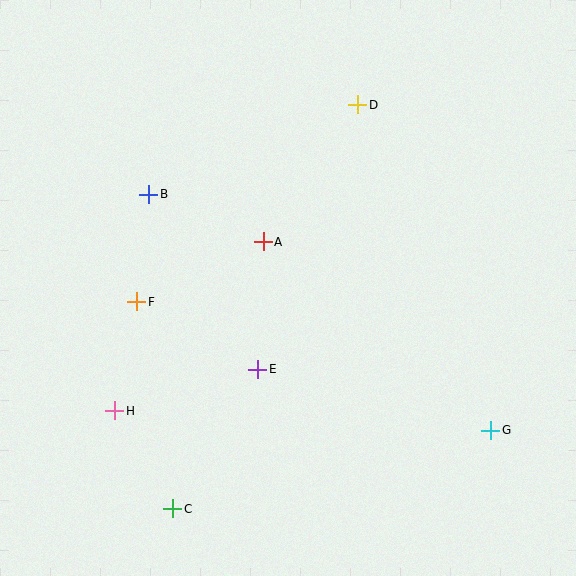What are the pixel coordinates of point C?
Point C is at (173, 509).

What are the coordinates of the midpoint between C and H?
The midpoint between C and H is at (144, 460).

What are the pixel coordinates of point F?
Point F is at (137, 302).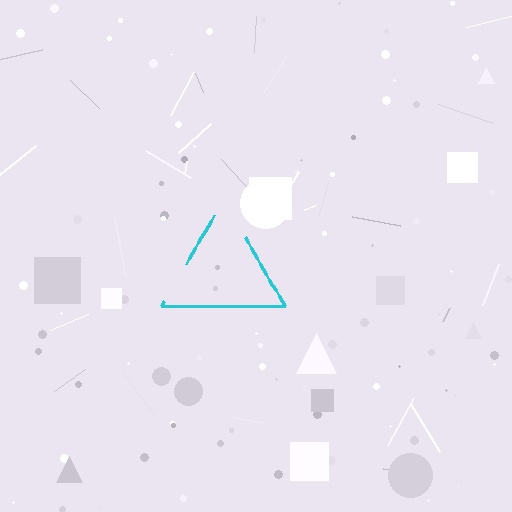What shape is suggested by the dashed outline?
The dashed outline suggests a triangle.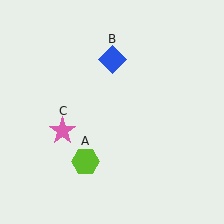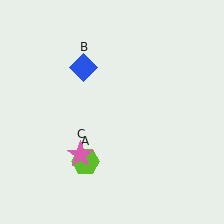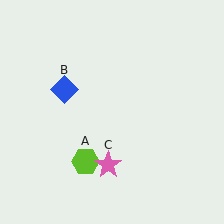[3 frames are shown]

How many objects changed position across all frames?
2 objects changed position: blue diamond (object B), pink star (object C).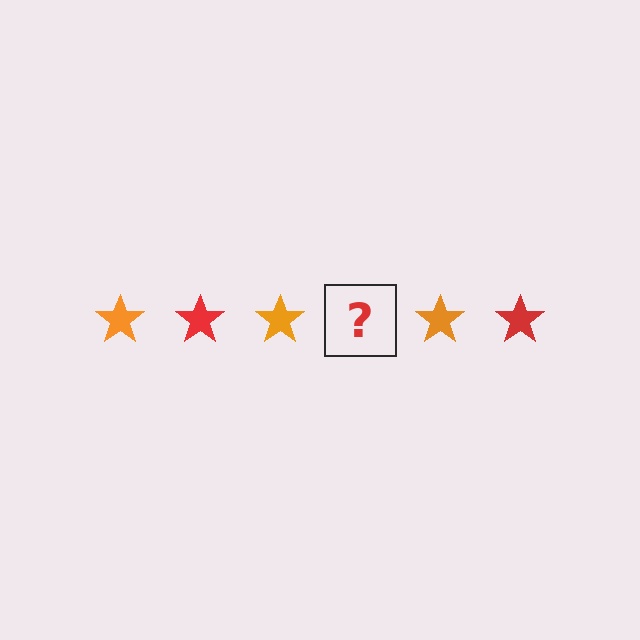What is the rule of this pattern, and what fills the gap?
The rule is that the pattern cycles through orange, red stars. The gap should be filled with a red star.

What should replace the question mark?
The question mark should be replaced with a red star.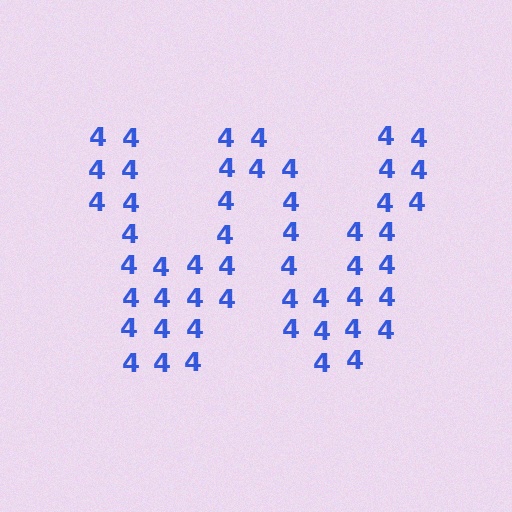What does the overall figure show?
The overall figure shows the letter W.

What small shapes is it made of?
It is made of small digit 4's.